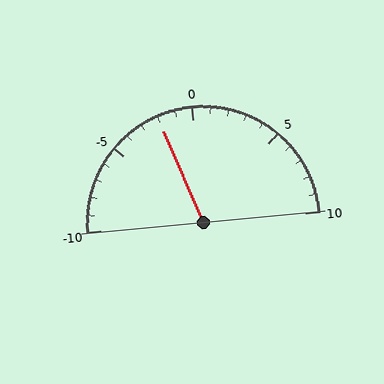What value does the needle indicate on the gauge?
The needle indicates approximately -2.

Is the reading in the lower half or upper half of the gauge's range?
The reading is in the lower half of the range (-10 to 10).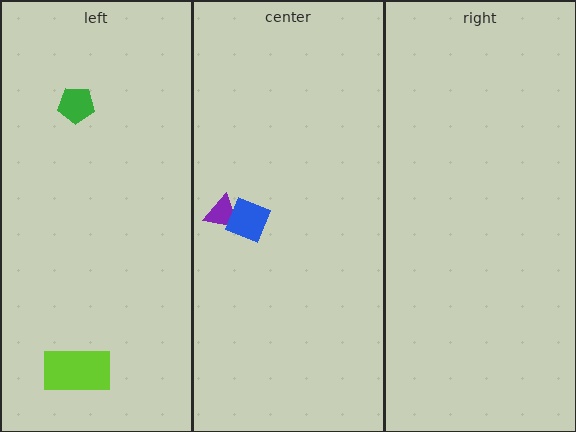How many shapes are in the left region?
2.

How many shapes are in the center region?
2.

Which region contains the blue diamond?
The center region.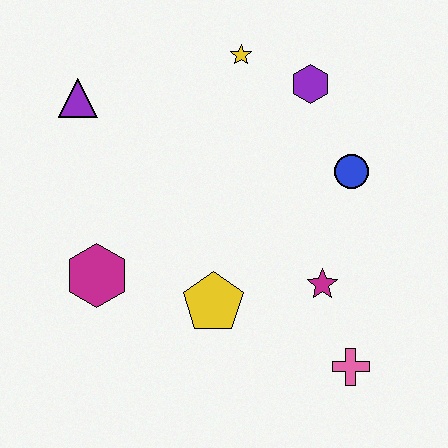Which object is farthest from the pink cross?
The purple triangle is farthest from the pink cross.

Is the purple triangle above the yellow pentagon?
Yes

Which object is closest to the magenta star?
The pink cross is closest to the magenta star.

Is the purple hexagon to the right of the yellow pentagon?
Yes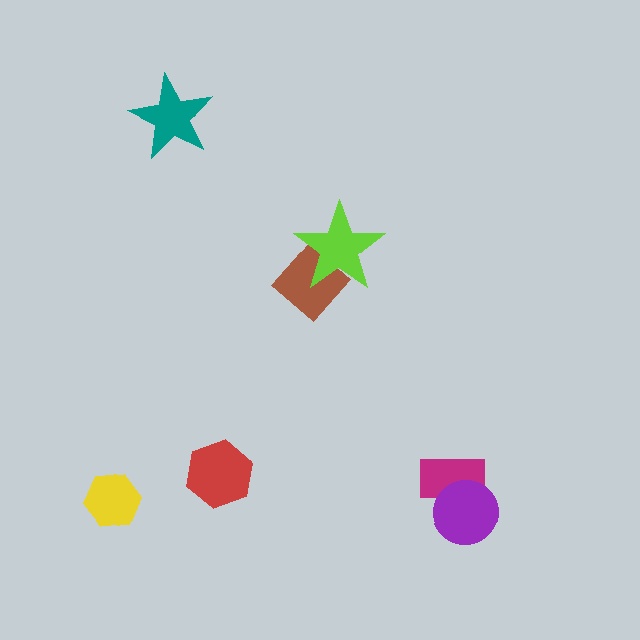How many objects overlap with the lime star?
1 object overlaps with the lime star.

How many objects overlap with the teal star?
0 objects overlap with the teal star.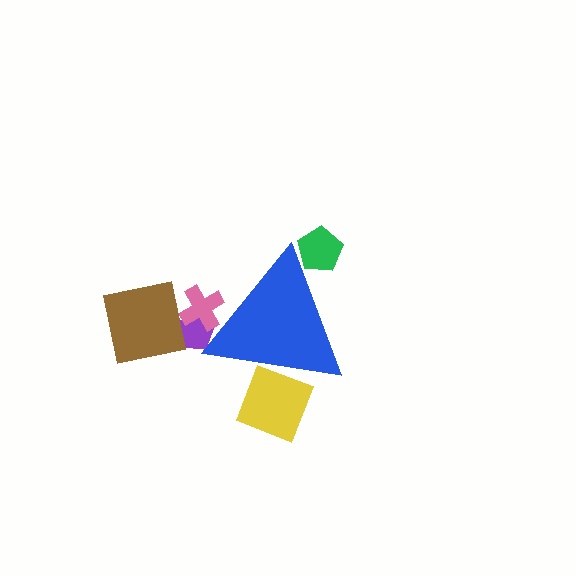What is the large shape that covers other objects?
A blue triangle.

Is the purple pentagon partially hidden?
Yes, the purple pentagon is partially hidden behind the blue triangle.